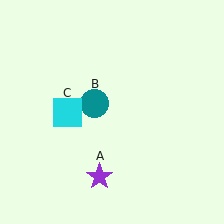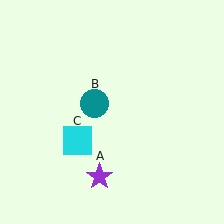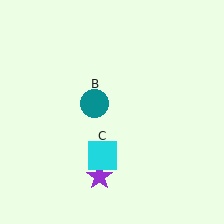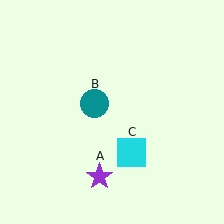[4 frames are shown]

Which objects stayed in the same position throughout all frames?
Purple star (object A) and teal circle (object B) remained stationary.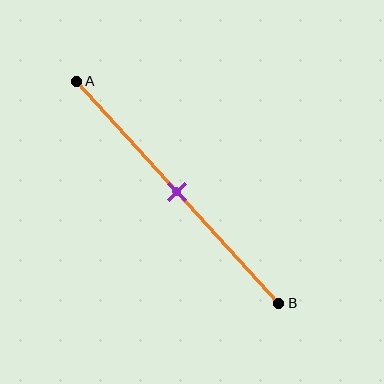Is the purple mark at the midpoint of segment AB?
Yes, the mark is approximately at the midpoint.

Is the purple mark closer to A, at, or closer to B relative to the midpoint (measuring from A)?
The purple mark is approximately at the midpoint of segment AB.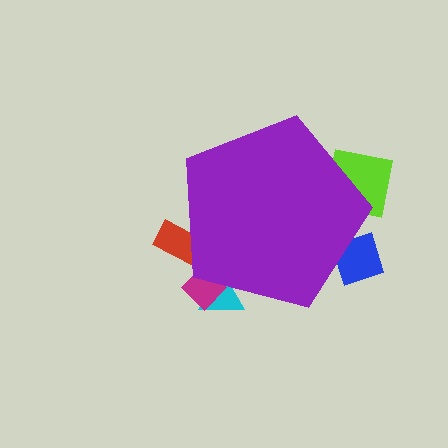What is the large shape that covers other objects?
A purple pentagon.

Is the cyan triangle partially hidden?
Yes, the cyan triangle is partially hidden behind the purple pentagon.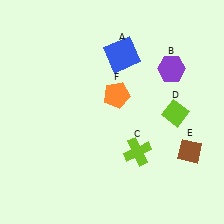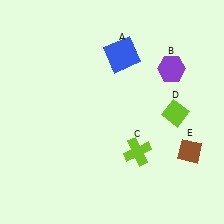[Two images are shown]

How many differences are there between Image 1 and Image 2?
There is 1 difference between the two images.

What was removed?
The orange pentagon (F) was removed in Image 2.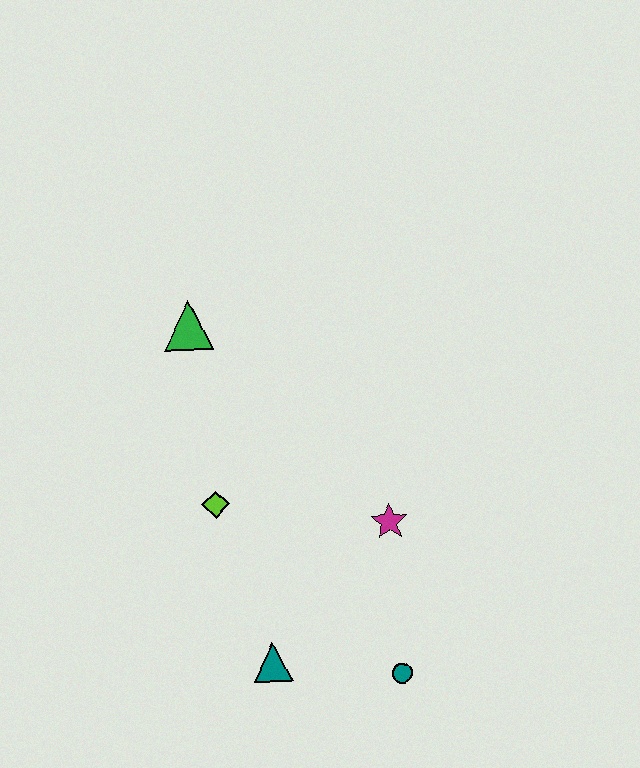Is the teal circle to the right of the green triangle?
Yes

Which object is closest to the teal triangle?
The teal circle is closest to the teal triangle.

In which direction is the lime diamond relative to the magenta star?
The lime diamond is to the left of the magenta star.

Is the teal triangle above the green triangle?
No